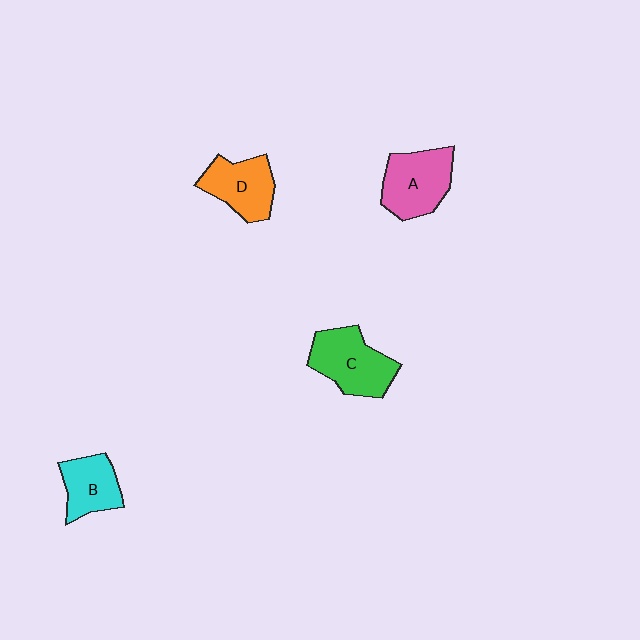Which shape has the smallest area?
Shape B (cyan).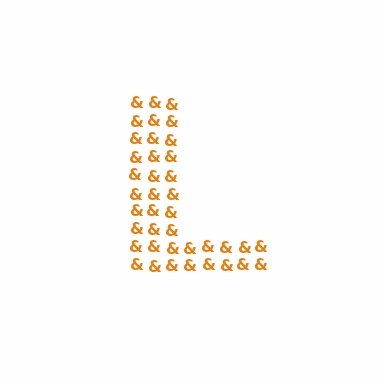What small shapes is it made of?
It is made of small ampersands.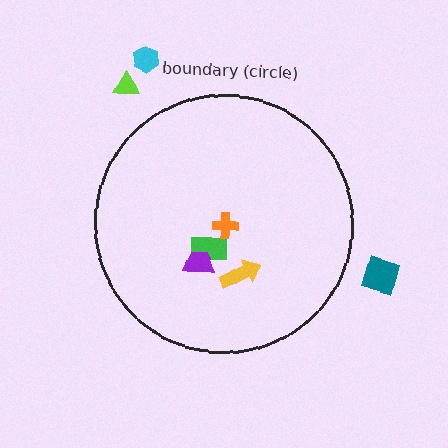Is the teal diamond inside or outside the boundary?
Outside.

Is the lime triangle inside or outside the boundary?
Outside.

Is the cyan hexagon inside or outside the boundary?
Outside.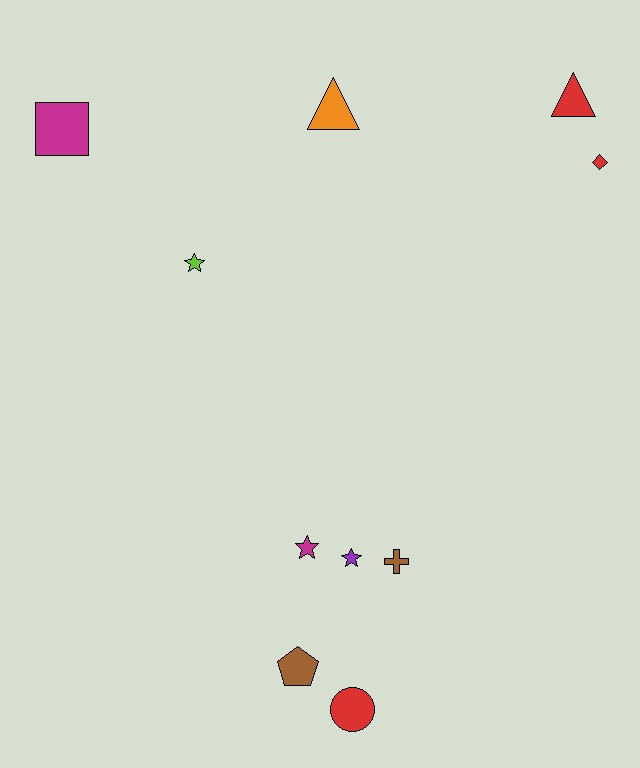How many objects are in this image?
There are 10 objects.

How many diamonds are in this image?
There is 1 diamond.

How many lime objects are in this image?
There is 1 lime object.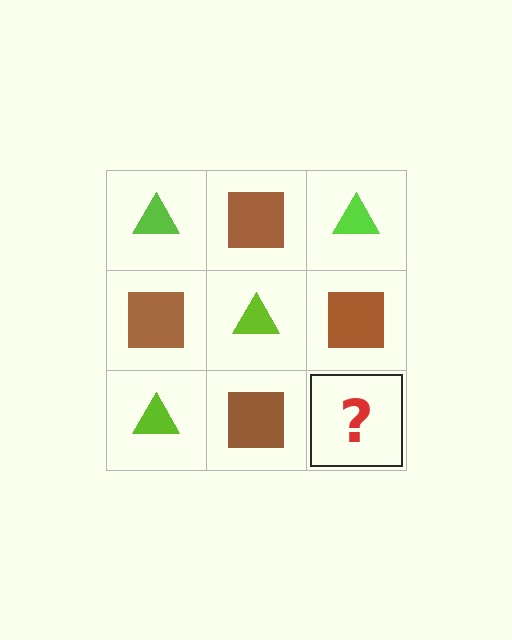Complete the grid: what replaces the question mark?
The question mark should be replaced with a lime triangle.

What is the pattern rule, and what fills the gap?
The rule is that it alternates lime triangle and brown square in a checkerboard pattern. The gap should be filled with a lime triangle.